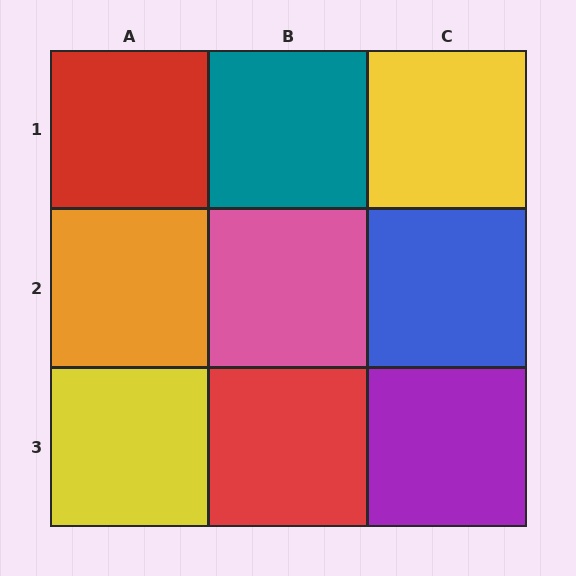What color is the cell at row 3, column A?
Yellow.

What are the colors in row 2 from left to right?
Orange, pink, blue.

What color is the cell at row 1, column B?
Teal.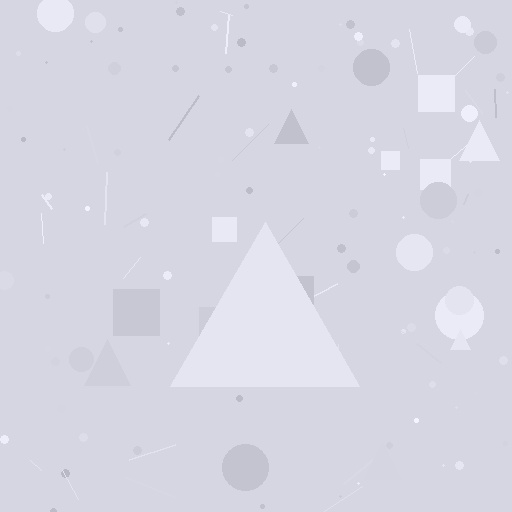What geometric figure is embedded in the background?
A triangle is embedded in the background.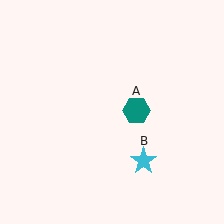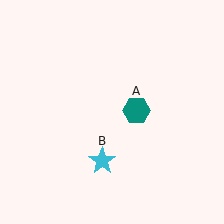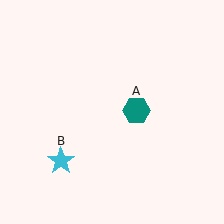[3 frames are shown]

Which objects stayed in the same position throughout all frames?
Teal hexagon (object A) remained stationary.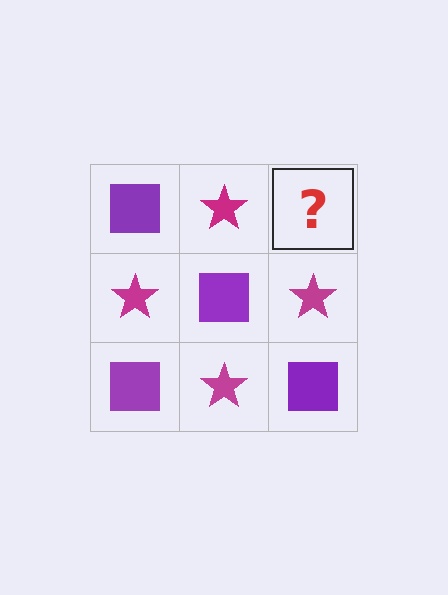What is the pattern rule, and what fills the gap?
The rule is that it alternates purple square and magenta star in a checkerboard pattern. The gap should be filled with a purple square.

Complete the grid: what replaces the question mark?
The question mark should be replaced with a purple square.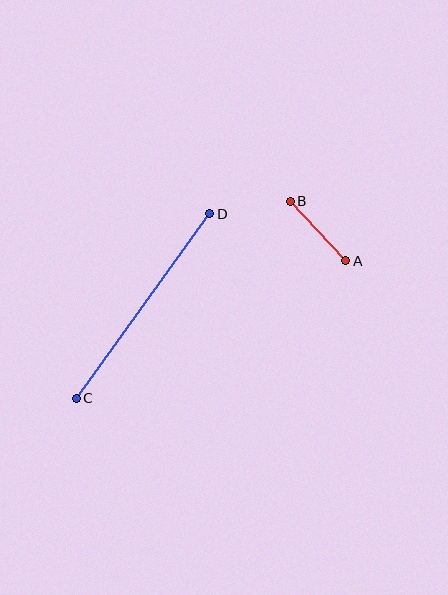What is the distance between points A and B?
The distance is approximately 81 pixels.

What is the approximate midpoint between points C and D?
The midpoint is at approximately (143, 306) pixels.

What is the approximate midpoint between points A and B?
The midpoint is at approximately (318, 231) pixels.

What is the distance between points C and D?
The distance is approximately 228 pixels.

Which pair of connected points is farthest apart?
Points C and D are farthest apart.